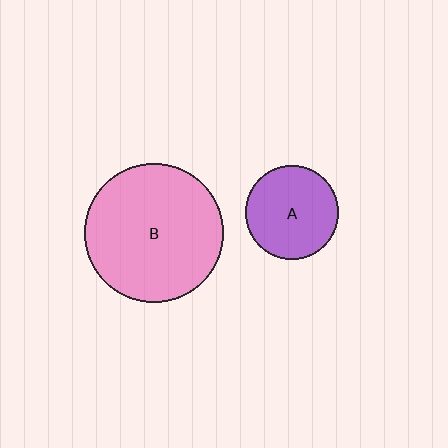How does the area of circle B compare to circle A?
Approximately 2.2 times.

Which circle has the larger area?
Circle B (pink).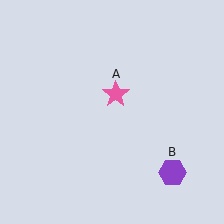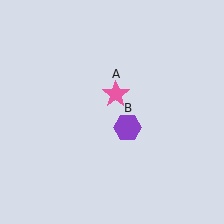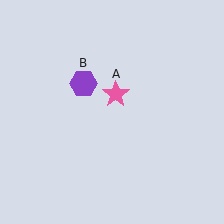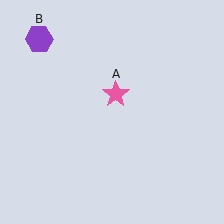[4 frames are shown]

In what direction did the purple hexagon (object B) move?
The purple hexagon (object B) moved up and to the left.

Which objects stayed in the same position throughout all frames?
Pink star (object A) remained stationary.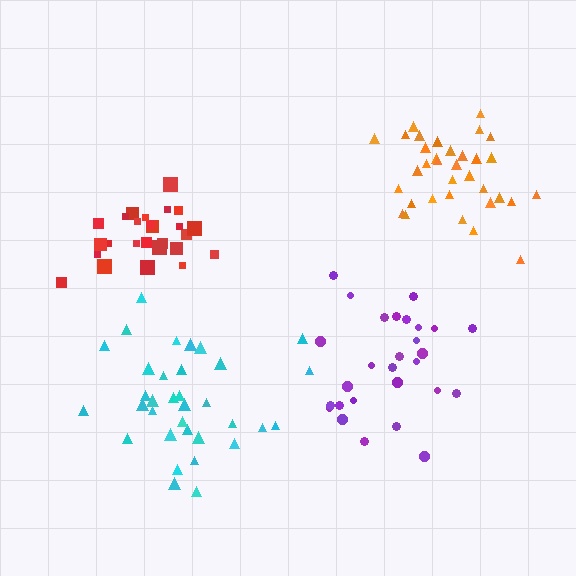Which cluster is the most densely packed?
Red.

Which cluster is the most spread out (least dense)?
Purple.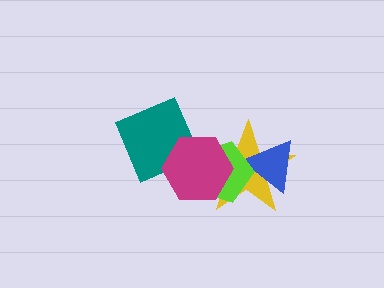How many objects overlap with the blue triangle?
2 objects overlap with the blue triangle.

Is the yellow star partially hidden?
Yes, it is partially covered by another shape.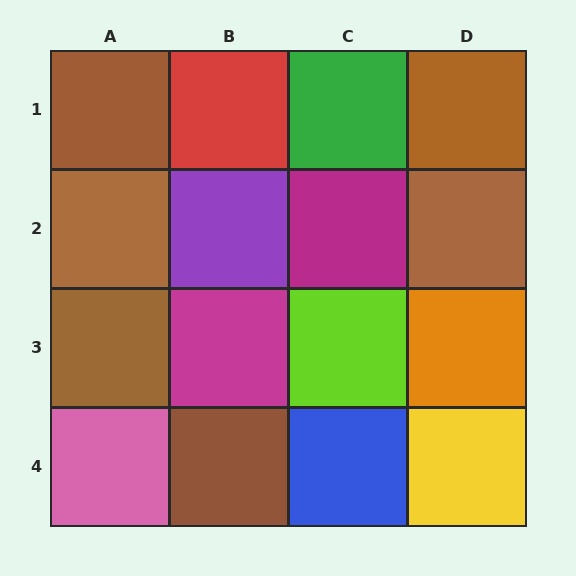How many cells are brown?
6 cells are brown.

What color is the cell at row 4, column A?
Pink.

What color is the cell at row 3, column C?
Lime.